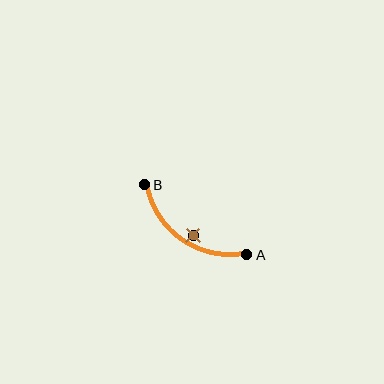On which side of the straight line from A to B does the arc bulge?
The arc bulges below and to the left of the straight line connecting A and B.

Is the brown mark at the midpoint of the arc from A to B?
No — the brown mark does not lie on the arc at all. It sits slightly inside the curve.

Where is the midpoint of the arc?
The arc midpoint is the point on the curve farthest from the straight line joining A and B. It sits below and to the left of that line.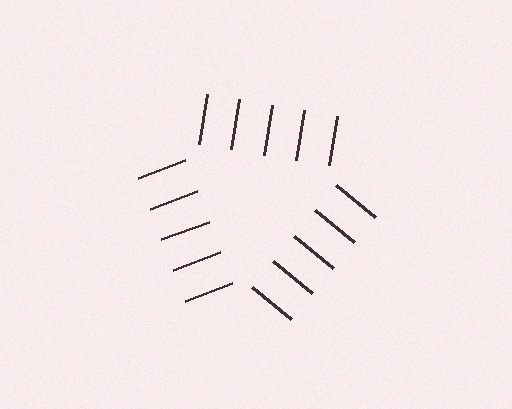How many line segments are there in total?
15 — 5 along each of the 3 edges.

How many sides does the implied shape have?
3 sides — the line-ends trace a triangle.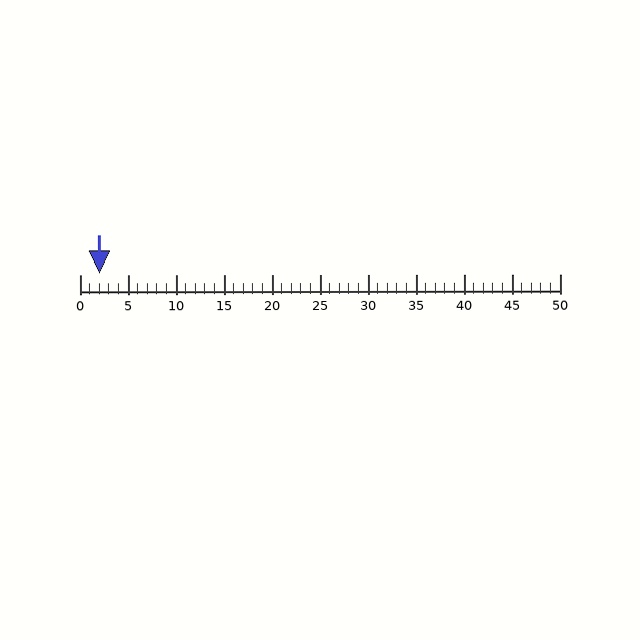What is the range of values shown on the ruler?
The ruler shows values from 0 to 50.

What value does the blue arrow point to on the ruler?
The blue arrow points to approximately 2.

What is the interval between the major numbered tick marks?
The major tick marks are spaced 5 units apart.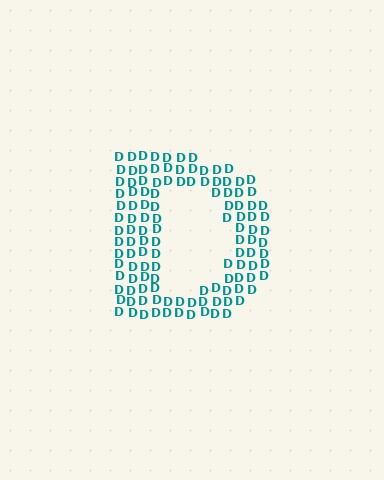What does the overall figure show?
The overall figure shows the letter D.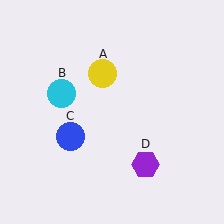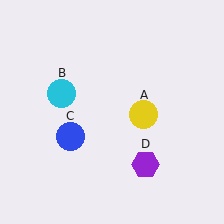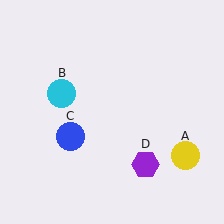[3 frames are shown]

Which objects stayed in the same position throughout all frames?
Cyan circle (object B) and blue circle (object C) and purple hexagon (object D) remained stationary.